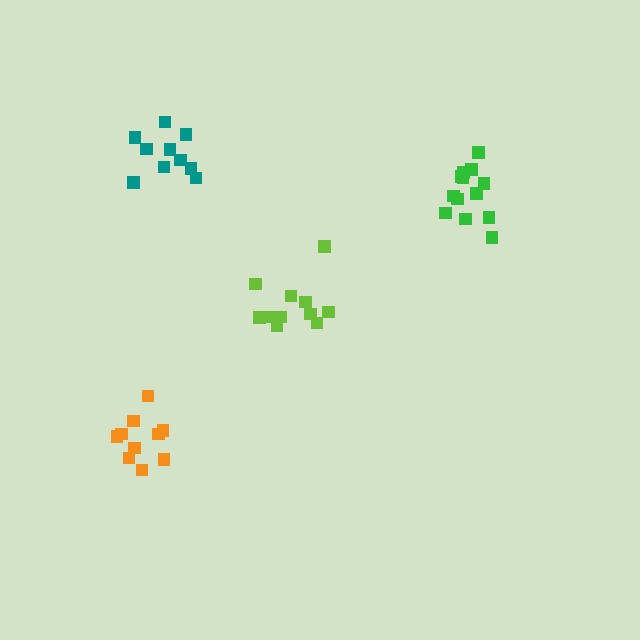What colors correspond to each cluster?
The clusters are colored: teal, green, lime, orange.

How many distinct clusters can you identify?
There are 4 distinct clusters.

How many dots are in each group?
Group 1: 10 dots, Group 2: 13 dots, Group 3: 11 dots, Group 4: 10 dots (44 total).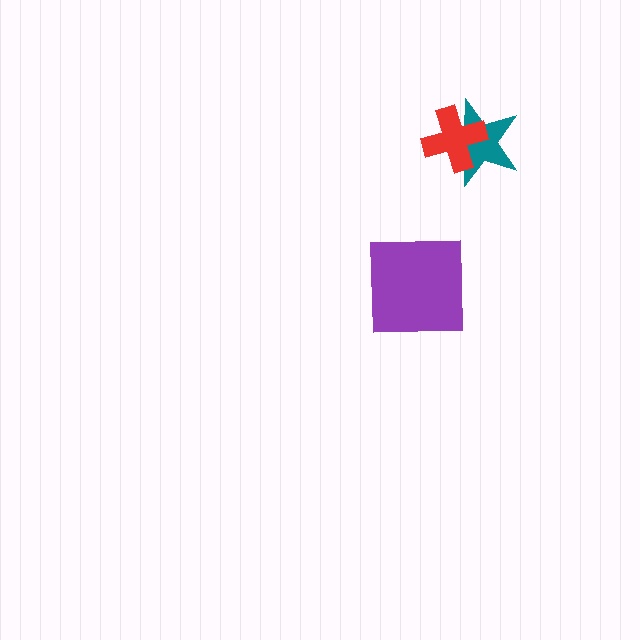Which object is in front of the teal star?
The red cross is in front of the teal star.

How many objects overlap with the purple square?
0 objects overlap with the purple square.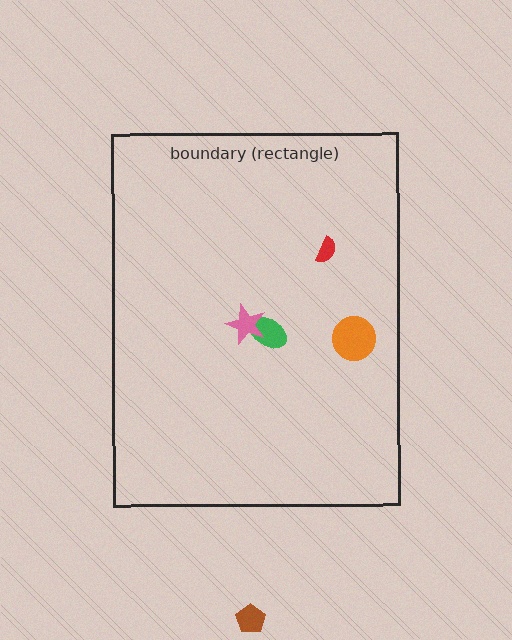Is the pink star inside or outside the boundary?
Inside.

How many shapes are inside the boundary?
4 inside, 1 outside.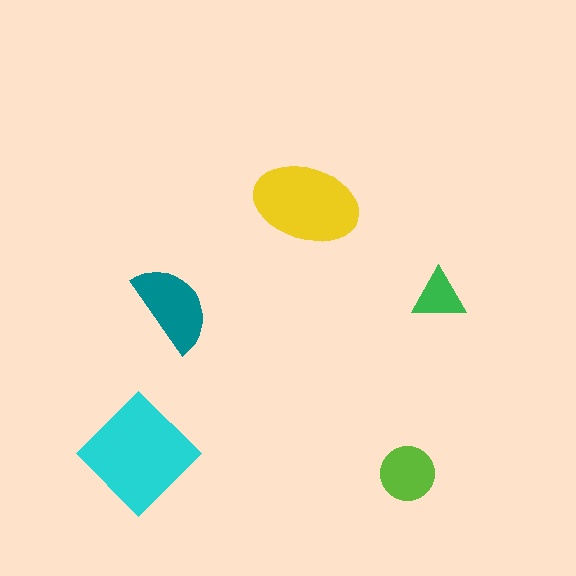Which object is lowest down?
The lime circle is bottommost.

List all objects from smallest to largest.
The green triangle, the lime circle, the teal semicircle, the yellow ellipse, the cyan diamond.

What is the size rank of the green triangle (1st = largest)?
5th.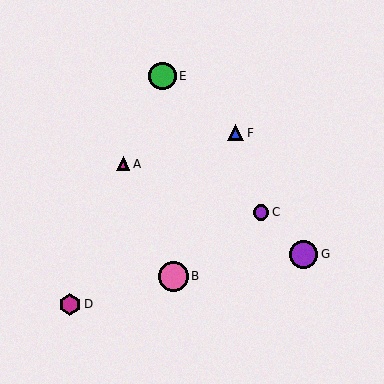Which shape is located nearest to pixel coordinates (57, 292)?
The magenta hexagon (labeled D) at (70, 305) is nearest to that location.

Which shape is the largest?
The pink circle (labeled B) is the largest.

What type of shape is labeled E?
Shape E is a green circle.